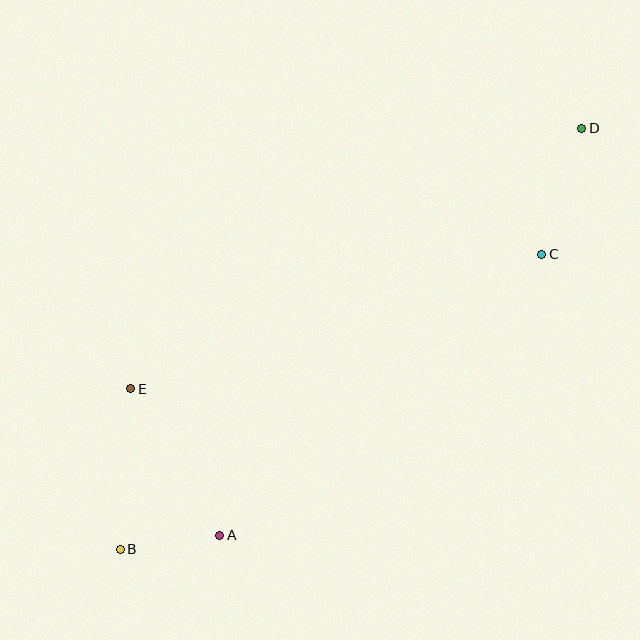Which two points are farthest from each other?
Points B and D are farthest from each other.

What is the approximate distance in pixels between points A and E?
The distance between A and E is approximately 172 pixels.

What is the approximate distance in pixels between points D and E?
The distance between D and E is approximately 521 pixels.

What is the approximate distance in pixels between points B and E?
The distance between B and E is approximately 161 pixels.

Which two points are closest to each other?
Points A and B are closest to each other.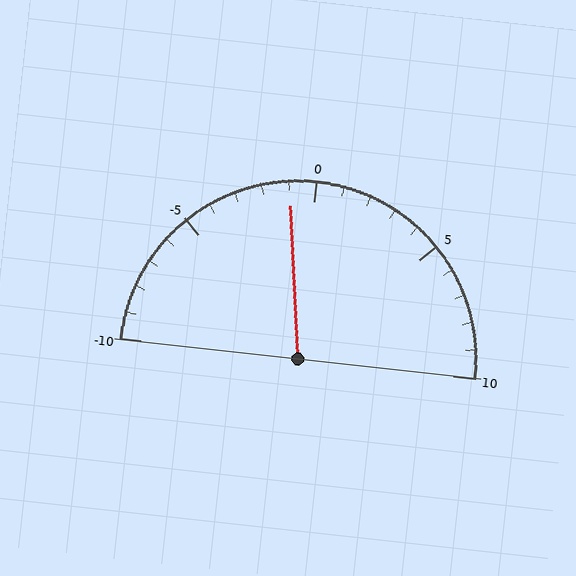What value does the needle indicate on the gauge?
The needle indicates approximately -1.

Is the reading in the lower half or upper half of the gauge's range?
The reading is in the lower half of the range (-10 to 10).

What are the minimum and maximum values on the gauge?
The gauge ranges from -10 to 10.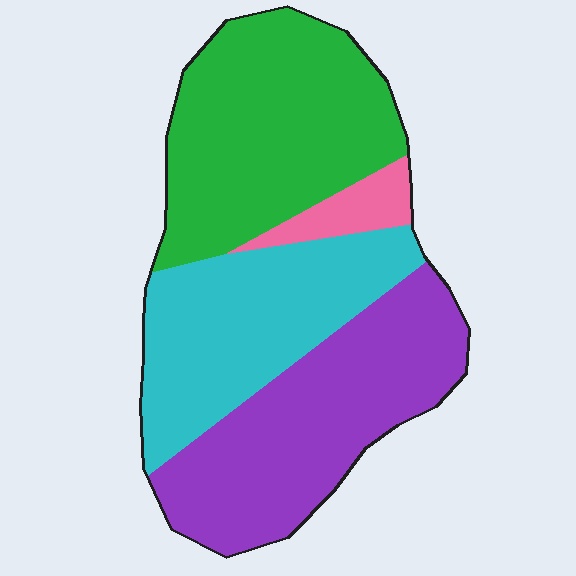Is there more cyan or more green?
Green.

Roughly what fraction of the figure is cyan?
Cyan covers around 30% of the figure.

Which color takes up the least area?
Pink, at roughly 5%.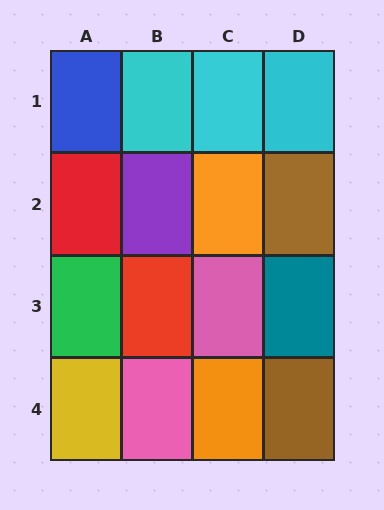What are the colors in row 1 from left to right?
Blue, cyan, cyan, cyan.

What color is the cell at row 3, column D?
Teal.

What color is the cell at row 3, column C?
Pink.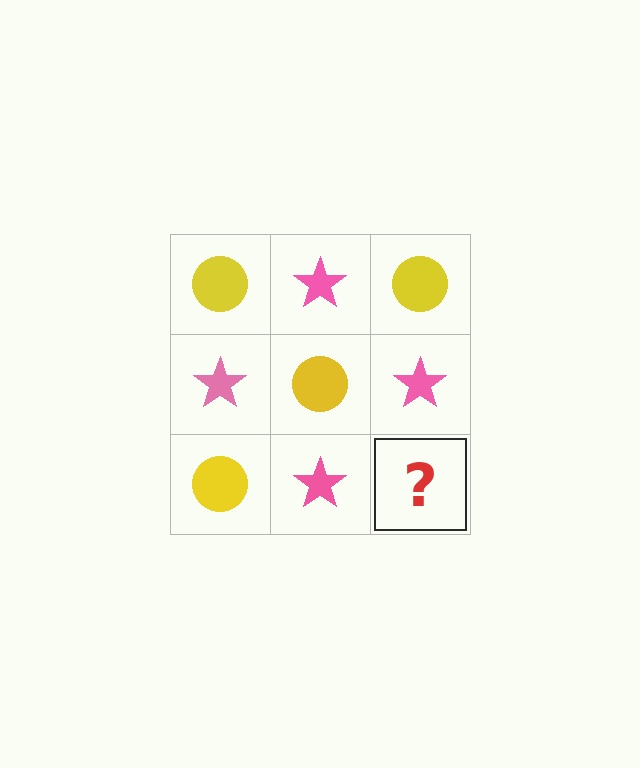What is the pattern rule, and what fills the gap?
The rule is that it alternates yellow circle and pink star in a checkerboard pattern. The gap should be filled with a yellow circle.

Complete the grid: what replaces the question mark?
The question mark should be replaced with a yellow circle.